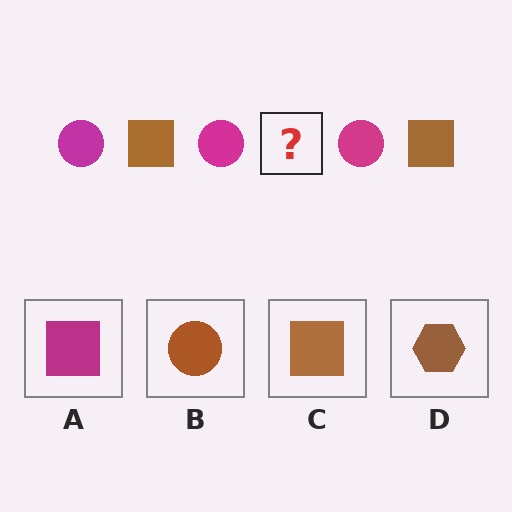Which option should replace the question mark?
Option C.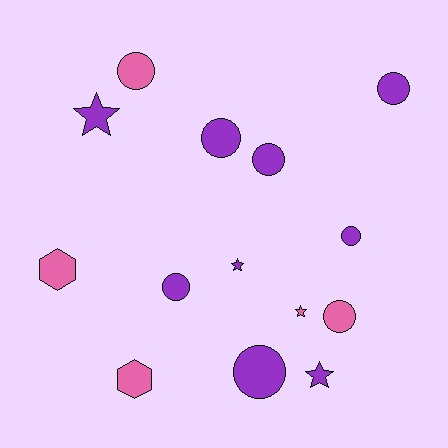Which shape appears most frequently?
Circle, with 8 objects.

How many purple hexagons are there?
There are no purple hexagons.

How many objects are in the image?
There are 14 objects.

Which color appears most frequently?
Purple, with 9 objects.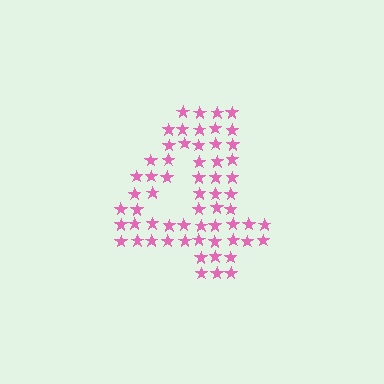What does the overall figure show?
The overall figure shows the digit 4.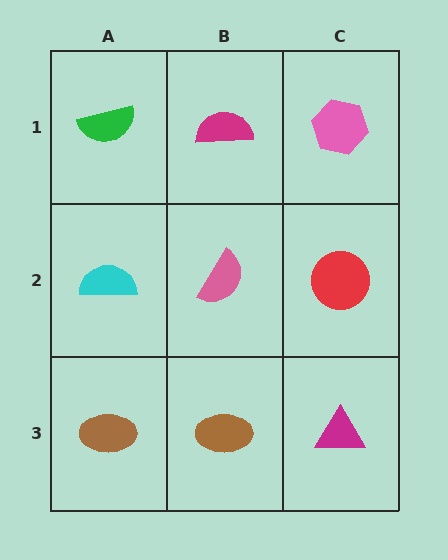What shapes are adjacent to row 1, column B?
A pink semicircle (row 2, column B), a green semicircle (row 1, column A), a pink hexagon (row 1, column C).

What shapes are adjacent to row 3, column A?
A cyan semicircle (row 2, column A), a brown ellipse (row 3, column B).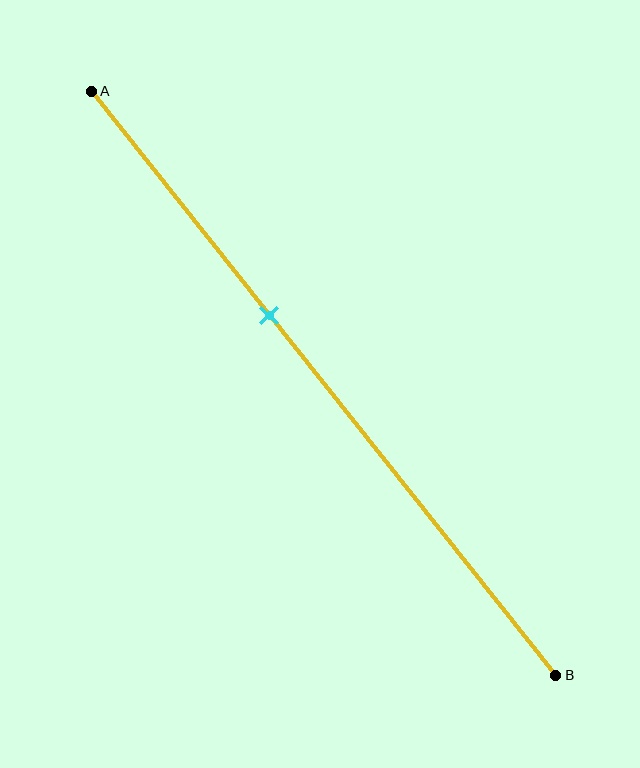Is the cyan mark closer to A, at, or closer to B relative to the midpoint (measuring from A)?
The cyan mark is closer to point A than the midpoint of segment AB.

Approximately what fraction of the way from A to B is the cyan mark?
The cyan mark is approximately 40% of the way from A to B.